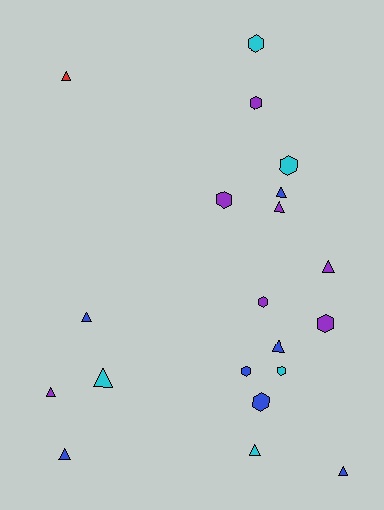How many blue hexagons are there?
There are 2 blue hexagons.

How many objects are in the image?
There are 20 objects.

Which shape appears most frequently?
Triangle, with 11 objects.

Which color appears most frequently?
Purple, with 7 objects.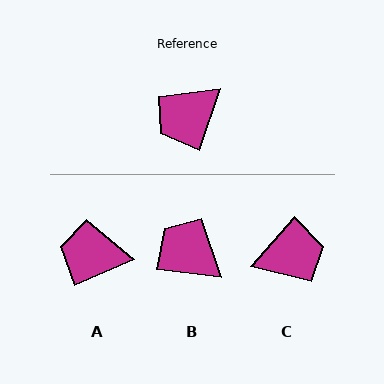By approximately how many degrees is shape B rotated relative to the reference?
Approximately 79 degrees clockwise.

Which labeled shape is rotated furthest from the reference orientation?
C, about 158 degrees away.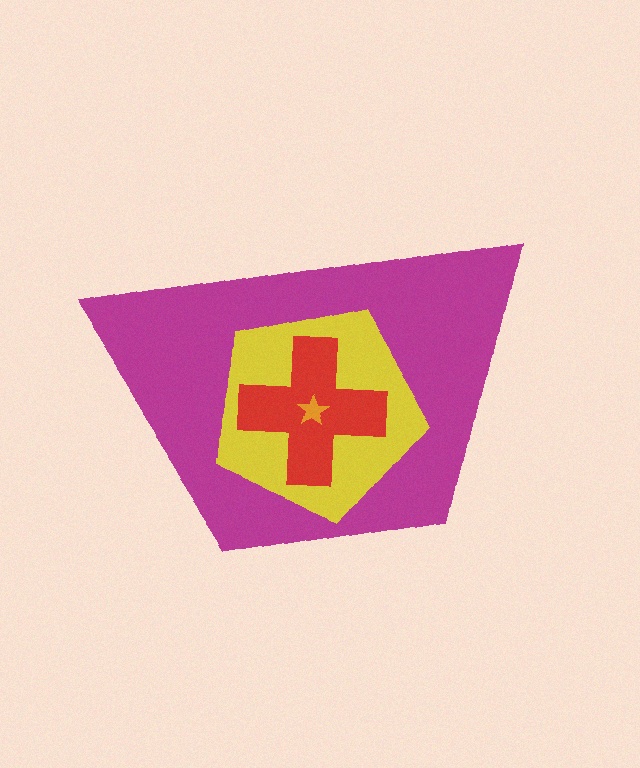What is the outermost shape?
The magenta trapezoid.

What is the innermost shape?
The orange star.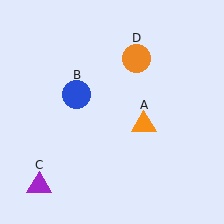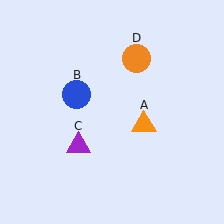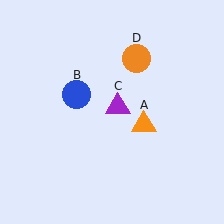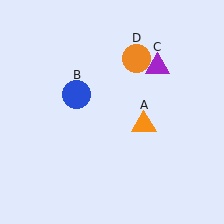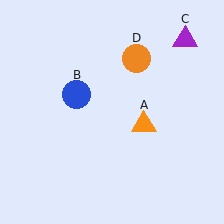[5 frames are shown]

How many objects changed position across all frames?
1 object changed position: purple triangle (object C).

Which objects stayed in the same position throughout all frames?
Orange triangle (object A) and blue circle (object B) and orange circle (object D) remained stationary.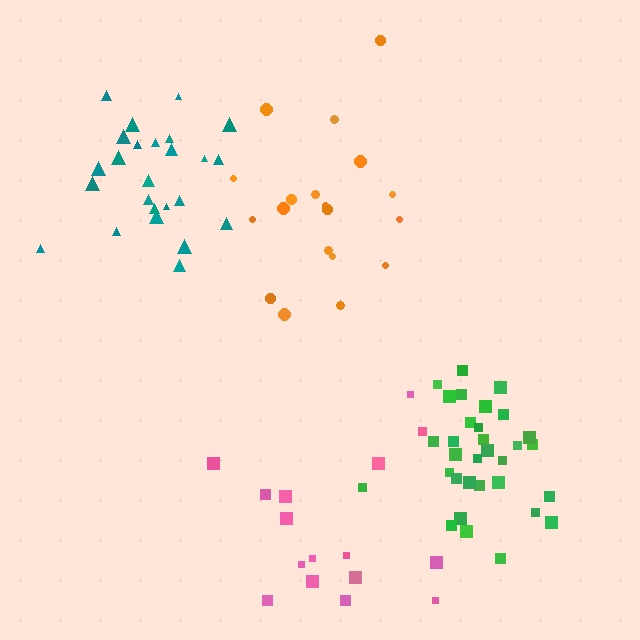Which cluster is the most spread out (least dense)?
Pink.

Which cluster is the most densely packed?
Green.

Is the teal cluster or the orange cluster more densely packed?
Teal.